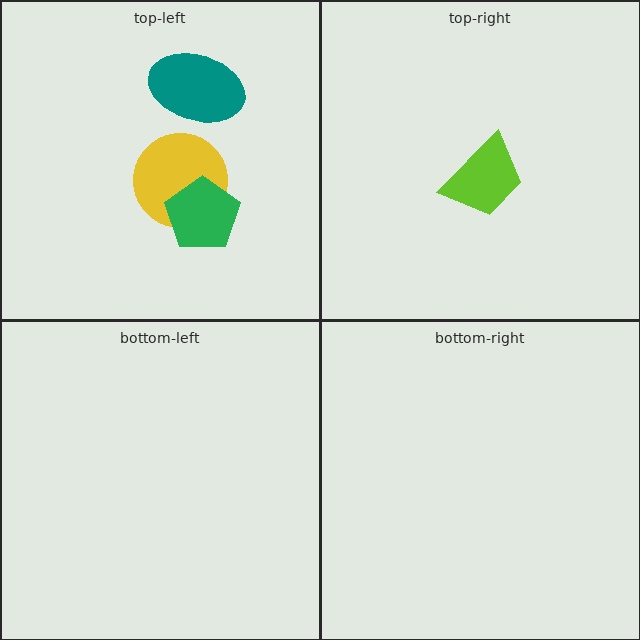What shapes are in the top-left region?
The teal ellipse, the yellow circle, the green pentagon.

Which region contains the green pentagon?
The top-left region.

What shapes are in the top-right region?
The lime trapezoid.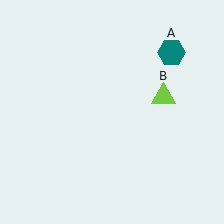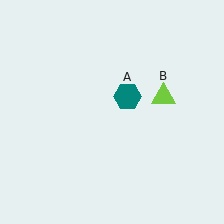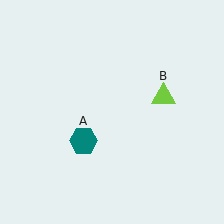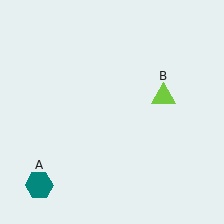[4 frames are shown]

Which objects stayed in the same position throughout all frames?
Lime triangle (object B) remained stationary.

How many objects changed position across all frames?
1 object changed position: teal hexagon (object A).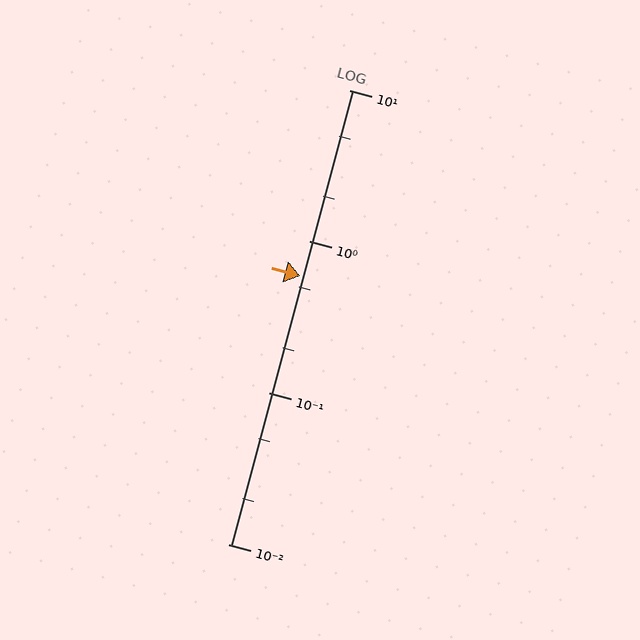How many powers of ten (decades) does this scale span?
The scale spans 3 decades, from 0.01 to 10.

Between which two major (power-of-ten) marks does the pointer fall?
The pointer is between 0.1 and 1.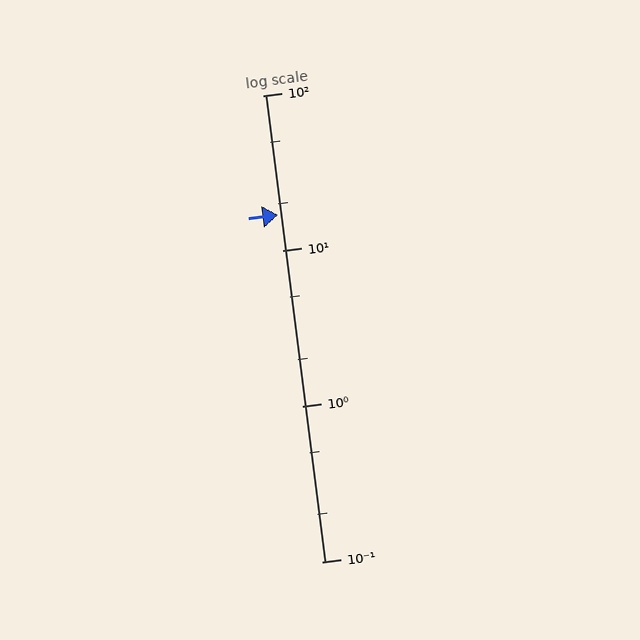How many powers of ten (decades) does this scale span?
The scale spans 3 decades, from 0.1 to 100.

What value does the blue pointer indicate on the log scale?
The pointer indicates approximately 17.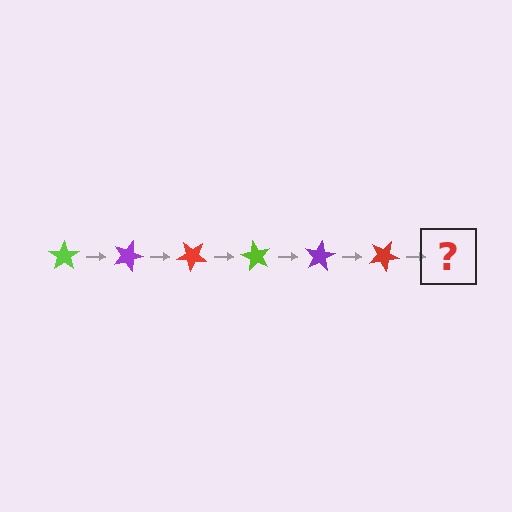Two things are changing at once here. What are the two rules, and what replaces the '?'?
The two rules are that it rotates 20 degrees each step and the color cycles through lime, purple, and red. The '?' should be a lime star, rotated 120 degrees from the start.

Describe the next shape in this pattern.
It should be a lime star, rotated 120 degrees from the start.